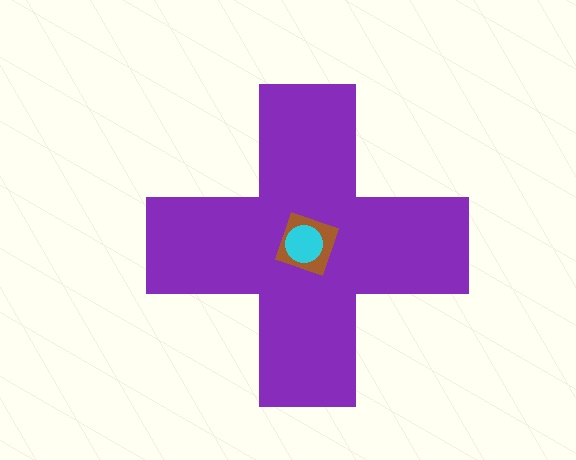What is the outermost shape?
The purple cross.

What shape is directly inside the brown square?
The cyan circle.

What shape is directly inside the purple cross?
The brown square.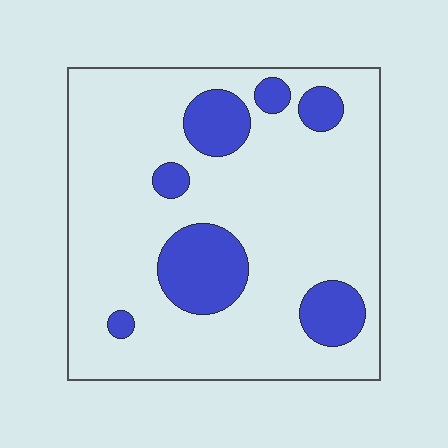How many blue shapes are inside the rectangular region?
7.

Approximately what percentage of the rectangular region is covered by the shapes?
Approximately 20%.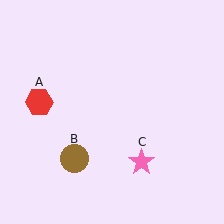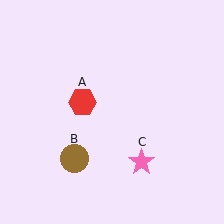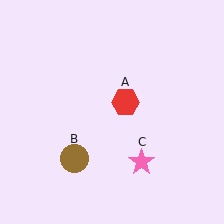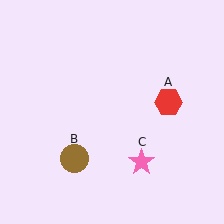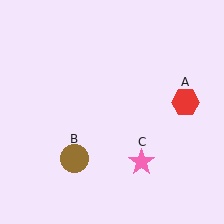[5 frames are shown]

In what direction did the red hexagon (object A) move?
The red hexagon (object A) moved right.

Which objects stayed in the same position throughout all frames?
Brown circle (object B) and pink star (object C) remained stationary.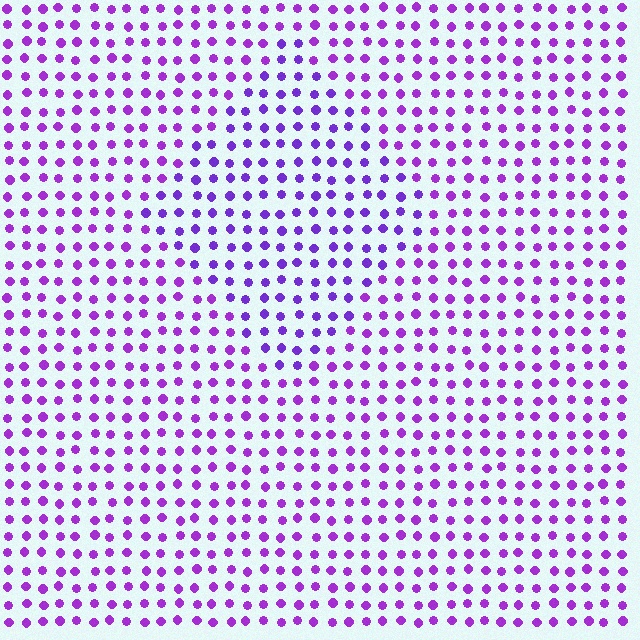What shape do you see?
I see a diamond.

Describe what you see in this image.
The image is filled with small purple elements in a uniform arrangement. A diamond-shaped region is visible where the elements are tinted to a slightly different hue, forming a subtle color boundary.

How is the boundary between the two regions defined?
The boundary is defined purely by a slight shift in hue (about 18 degrees). Spacing, size, and orientation are identical on both sides.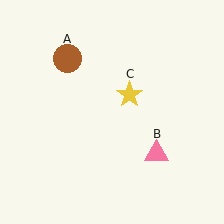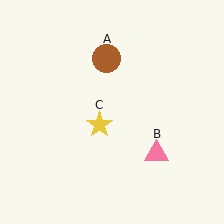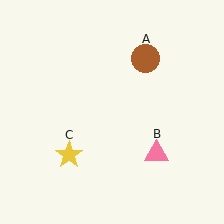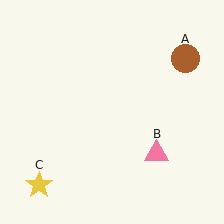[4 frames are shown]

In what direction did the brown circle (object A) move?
The brown circle (object A) moved right.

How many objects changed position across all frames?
2 objects changed position: brown circle (object A), yellow star (object C).